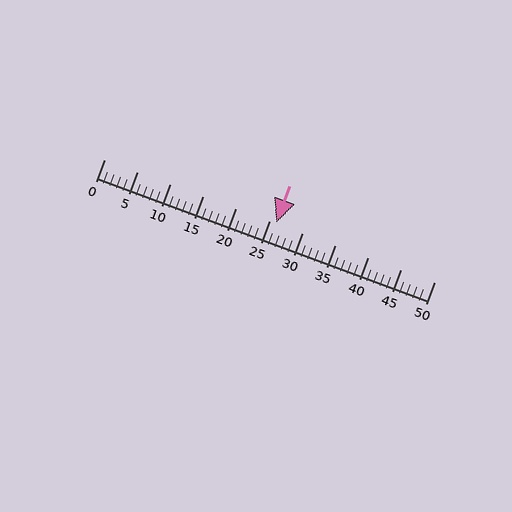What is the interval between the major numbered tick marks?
The major tick marks are spaced 5 units apart.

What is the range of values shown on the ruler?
The ruler shows values from 0 to 50.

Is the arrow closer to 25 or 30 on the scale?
The arrow is closer to 25.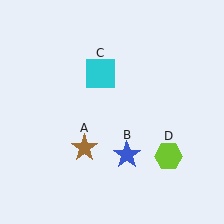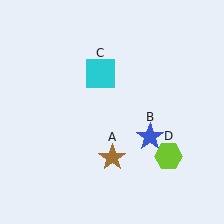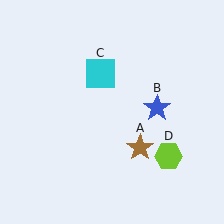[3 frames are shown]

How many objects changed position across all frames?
2 objects changed position: brown star (object A), blue star (object B).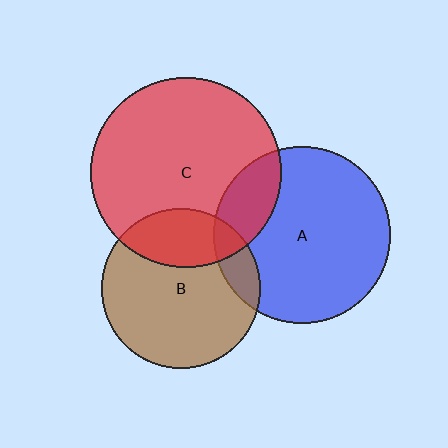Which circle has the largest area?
Circle C (red).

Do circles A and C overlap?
Yes.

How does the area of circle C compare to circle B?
Approximately 1.4 times.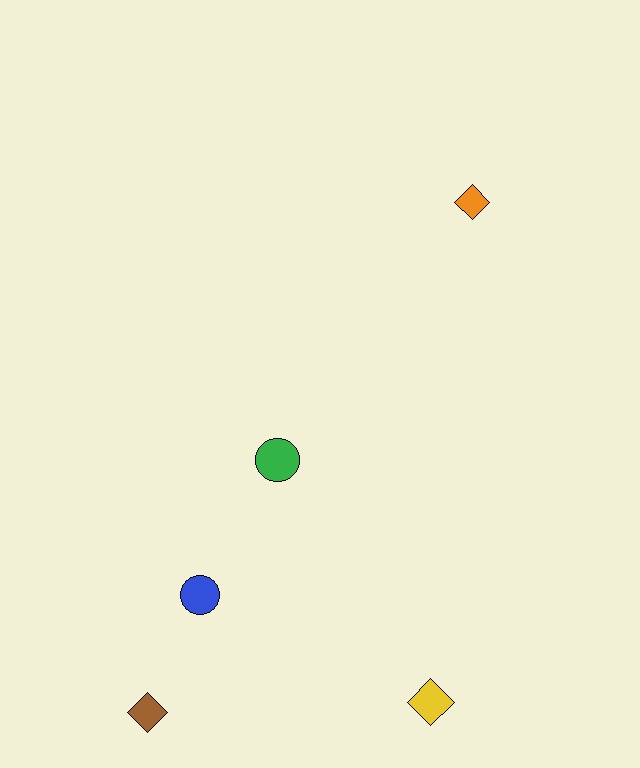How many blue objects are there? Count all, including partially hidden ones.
There is 1 blue object.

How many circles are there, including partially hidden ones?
There are 2 circles.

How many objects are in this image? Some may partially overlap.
There are 5 objects.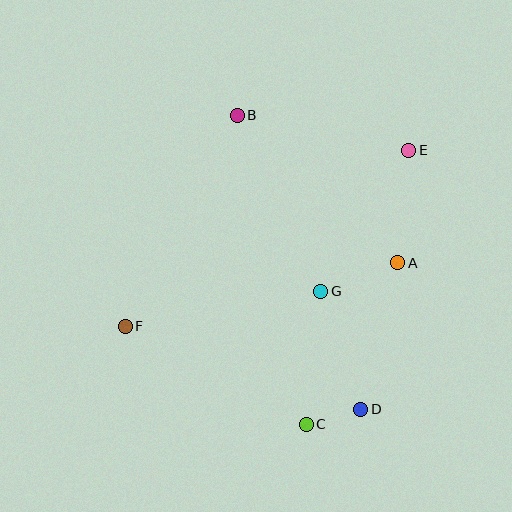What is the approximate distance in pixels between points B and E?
The distance between B and E is approximately 175 pixels.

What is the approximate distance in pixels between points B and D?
The distance between B and D is approximately 319 pixels.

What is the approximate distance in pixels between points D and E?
The distance between D and E is approximately 263 pixels.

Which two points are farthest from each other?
Points E and F are farthest from each other.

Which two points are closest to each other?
Points C and D are closest to each other.